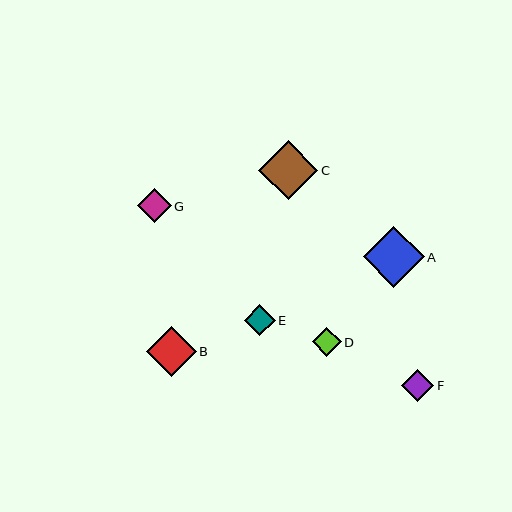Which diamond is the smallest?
Diamond D is the smallest with a size of approximately 29 pixels.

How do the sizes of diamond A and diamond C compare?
Diamond A and diamond C are approximately the same size.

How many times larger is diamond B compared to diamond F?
Diamond B is approximately 1.6 times the size of diamond F.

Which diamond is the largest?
Diamond A is the largest with a size of approximately 61 pixels.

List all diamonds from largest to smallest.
From largest to smallest: A, C, B, G, F, E, D.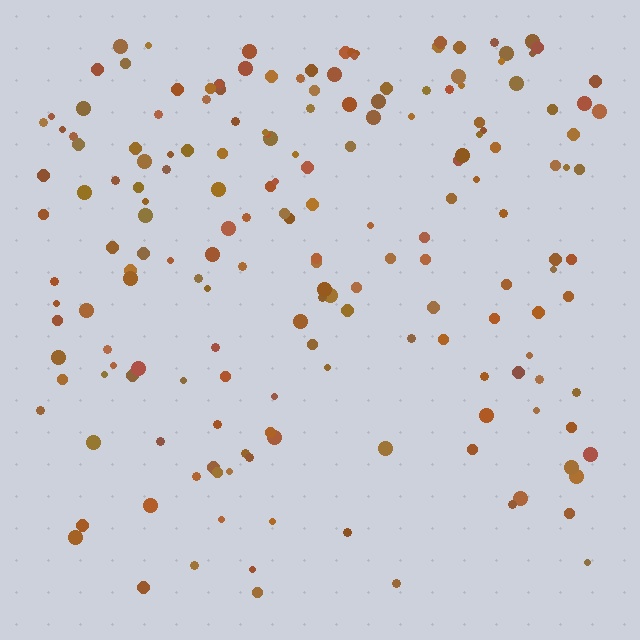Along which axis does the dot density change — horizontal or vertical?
Vertical.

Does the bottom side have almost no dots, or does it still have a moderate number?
Still a moderate number, just noticeably fewer than the top.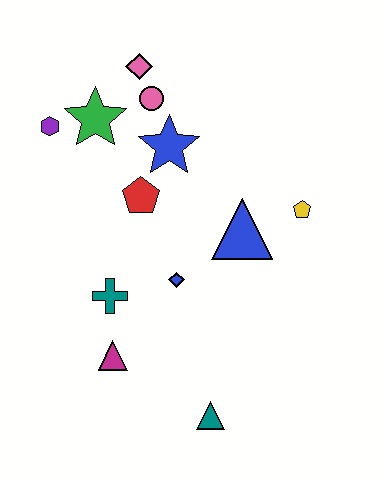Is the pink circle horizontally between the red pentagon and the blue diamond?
Yes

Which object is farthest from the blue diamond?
The pink diamond is farthest from the blue diamond.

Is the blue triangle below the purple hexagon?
Yes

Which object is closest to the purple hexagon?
The green star is closest to the purple hexagon.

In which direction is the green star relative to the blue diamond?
The green star is above the blue diamond.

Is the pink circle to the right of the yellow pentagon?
No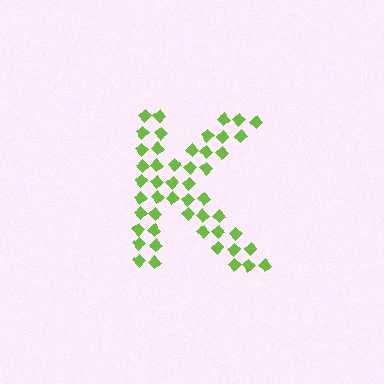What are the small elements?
The small elements are diamonds.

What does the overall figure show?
The overall figure shows the letter K.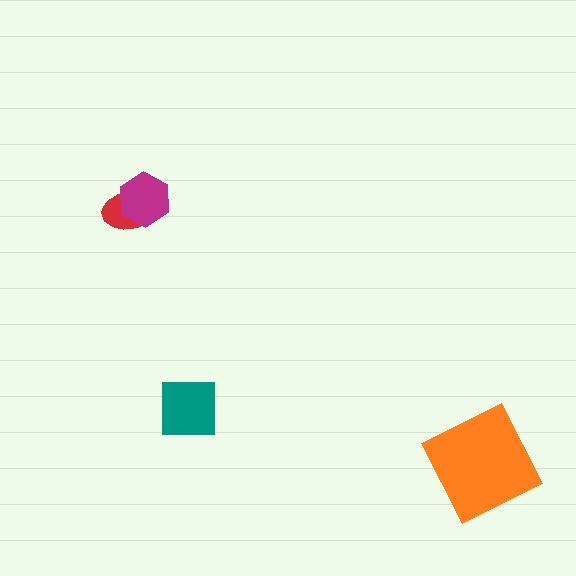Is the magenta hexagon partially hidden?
No, no other shape covers it.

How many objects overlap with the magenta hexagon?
1 object overlaps with the magenta hexagon.